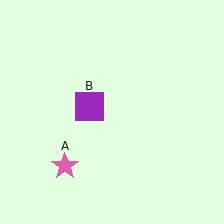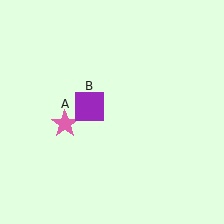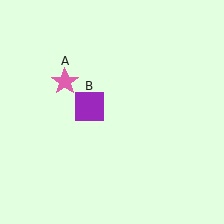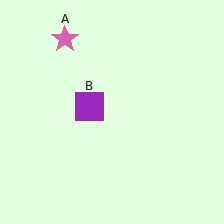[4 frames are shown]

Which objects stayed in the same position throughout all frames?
Purple square (object B) remained stationary.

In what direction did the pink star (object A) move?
The pink star (object A) moved up.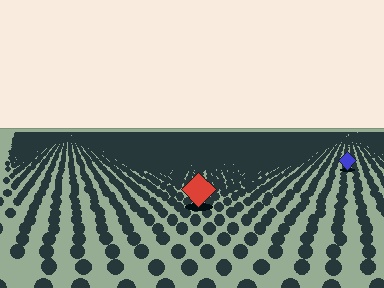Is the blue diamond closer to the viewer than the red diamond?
No. The red diamond is closer — you can tell from the texture gradient: the ground texture is coarser near it.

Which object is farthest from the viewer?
The blue diamond is farthest from the viewer. It appears smaller and the ground texture around it is denser.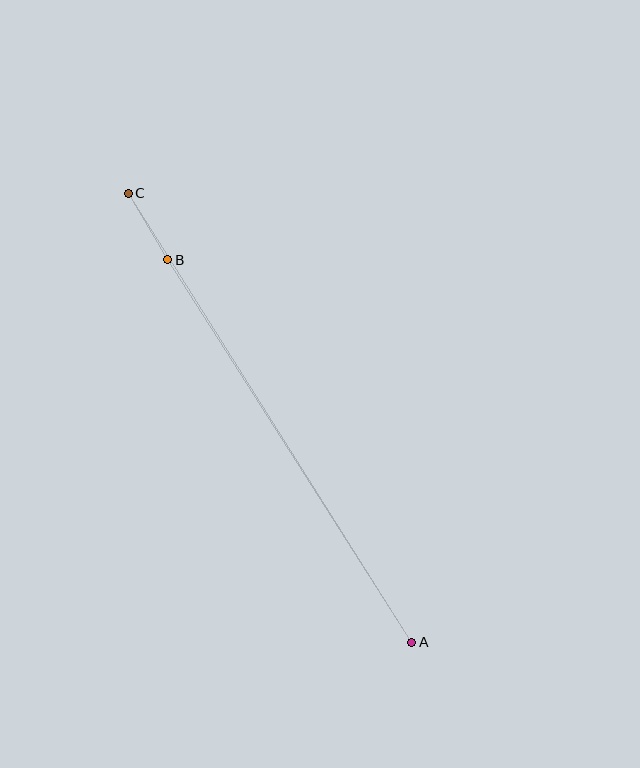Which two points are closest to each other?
Points B and C are closest to each other.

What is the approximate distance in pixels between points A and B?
The distance between A and B is approximately 454 pixels.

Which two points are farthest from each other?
Points A and C are farthest from each other.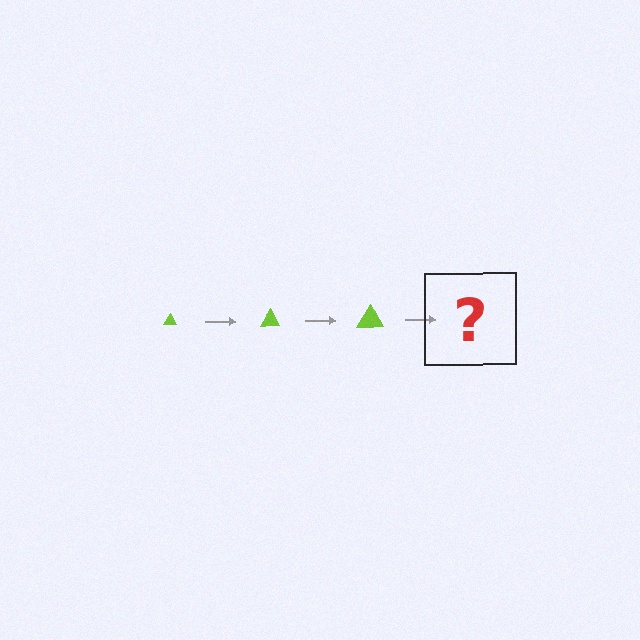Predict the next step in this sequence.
The next step is a lime triangle, larger than the previous one.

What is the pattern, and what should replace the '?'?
The pattern is that the triangle gets progressively larger each step. The '?' should be a lime triangle, larger than the previous one.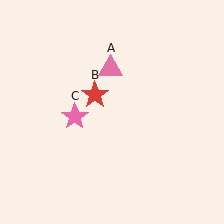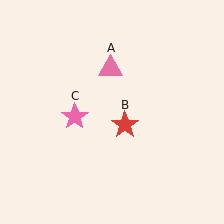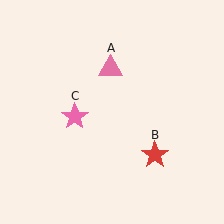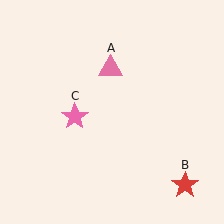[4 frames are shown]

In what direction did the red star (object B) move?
The red star (object B) moved down and to the right.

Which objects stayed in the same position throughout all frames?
Pink triangle (object A) and pink star (object C) remained stationary.